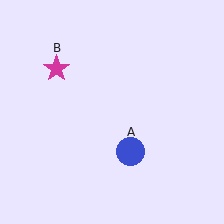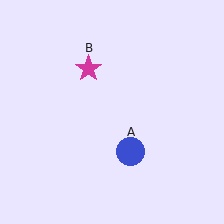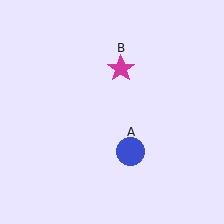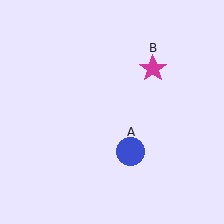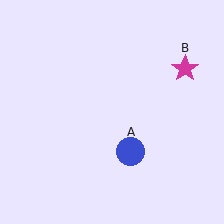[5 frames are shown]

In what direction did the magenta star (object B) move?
The magenta star (object B) moved right.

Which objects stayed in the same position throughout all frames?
Blue circle (object A) remained stationary.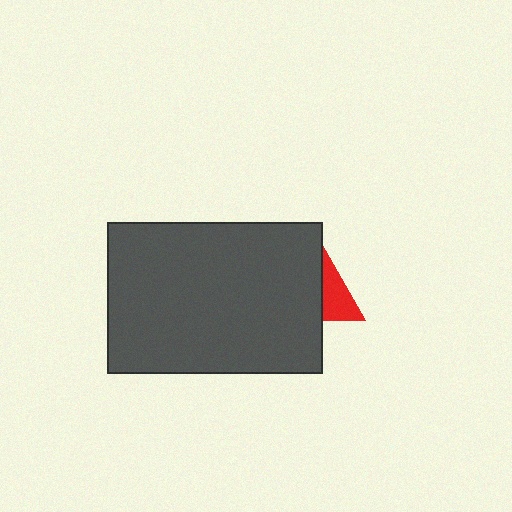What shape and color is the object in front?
The object in front is a dark gray rectangle.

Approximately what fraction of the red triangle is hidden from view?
Roughly 67% of the red triangle is hidden behind the dark gray rectangle.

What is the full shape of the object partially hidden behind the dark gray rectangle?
The partially hidden object is a red triangle.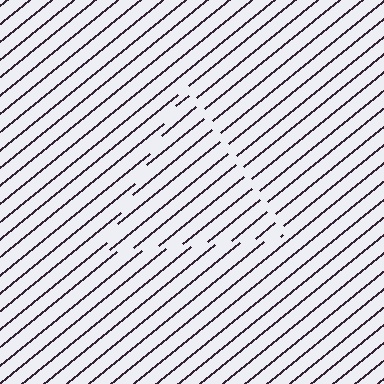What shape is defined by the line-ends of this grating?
An illusory triangle. The interior of the shape contains the same grating, shifted by half a period — the contour is defined by the phase discontinuity where line-ends from the inner and outer gratings abut.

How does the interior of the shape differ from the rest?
The interior of the shape contains the same grating, shifted by half a period — the contour is defined by the phase discontinuity where line-ends from the inner and outer gratings abut.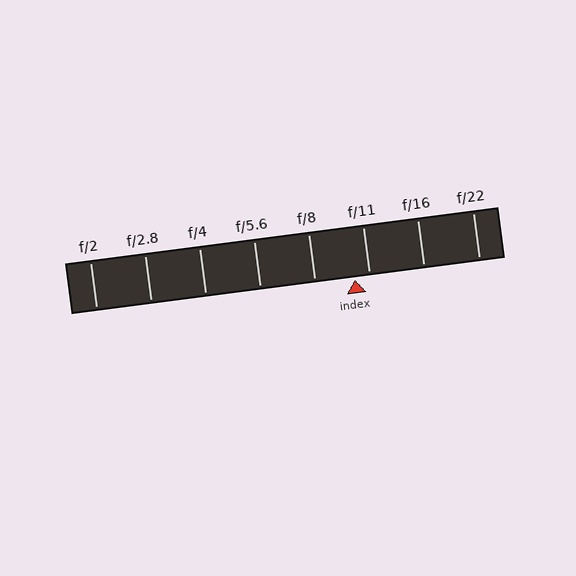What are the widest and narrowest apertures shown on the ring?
The widest aperture shown is f/2 and the narrowest is f/22.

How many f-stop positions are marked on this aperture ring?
There are 8 f-stop positions marked.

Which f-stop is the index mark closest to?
The index mark is closest to f/11.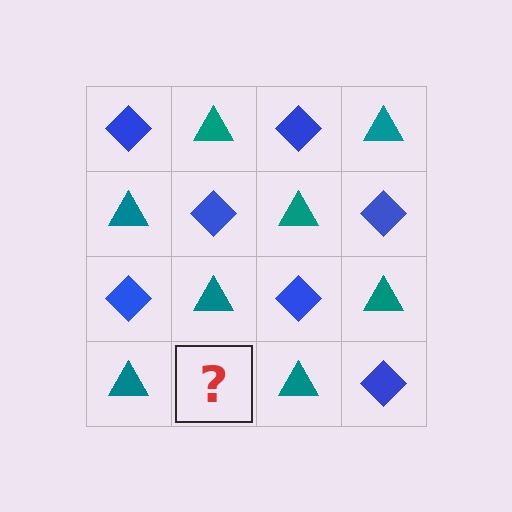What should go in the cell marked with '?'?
The missing cell should contain a blue diamond.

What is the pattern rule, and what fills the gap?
The rule is that it alternates blue diamond and teal triangle in a checkerboard pattern. The gap should be filled with a blue diamond.